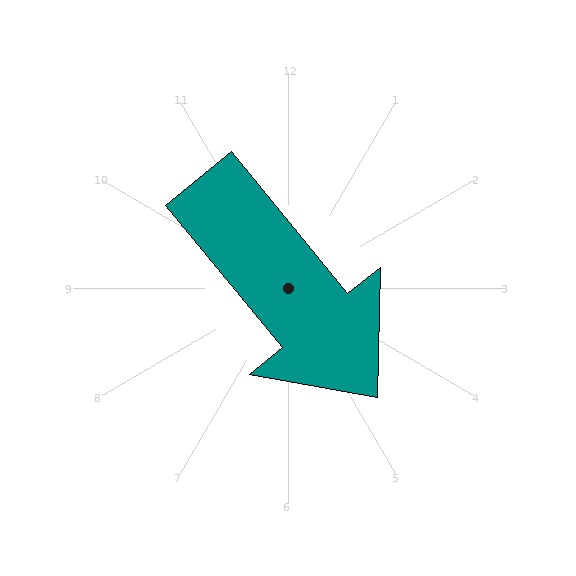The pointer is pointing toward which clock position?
Roughly 5 o'clock.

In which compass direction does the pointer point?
Southeast.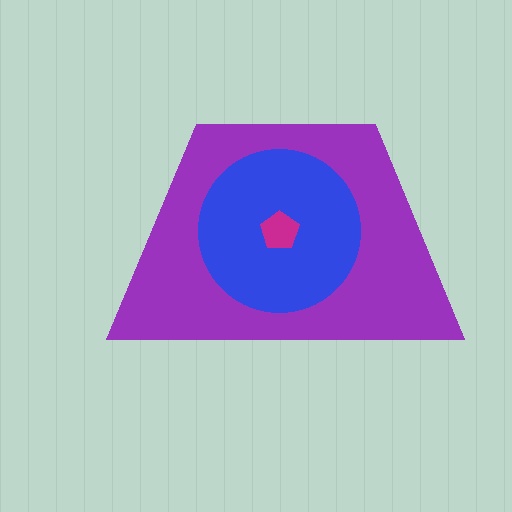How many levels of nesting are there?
3.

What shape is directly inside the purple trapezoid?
The blue circle.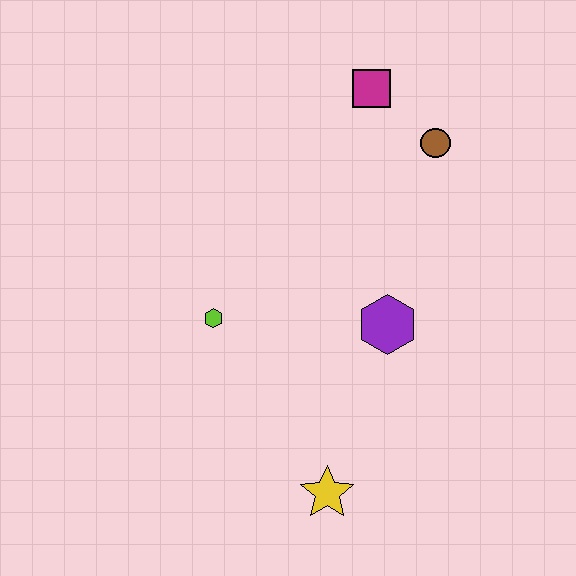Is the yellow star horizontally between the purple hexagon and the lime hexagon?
Yes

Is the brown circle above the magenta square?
No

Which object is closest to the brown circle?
The magenta square is closest to the brown circle.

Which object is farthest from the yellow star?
The magenta square is farthest from the yellow star.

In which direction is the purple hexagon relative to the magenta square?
The purple hexagon is below the magenta square.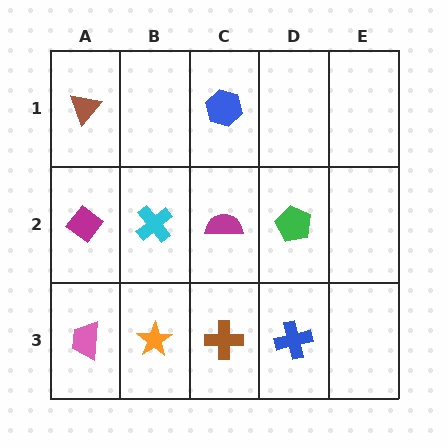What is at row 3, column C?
A brown cross.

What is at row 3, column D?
A blue cross.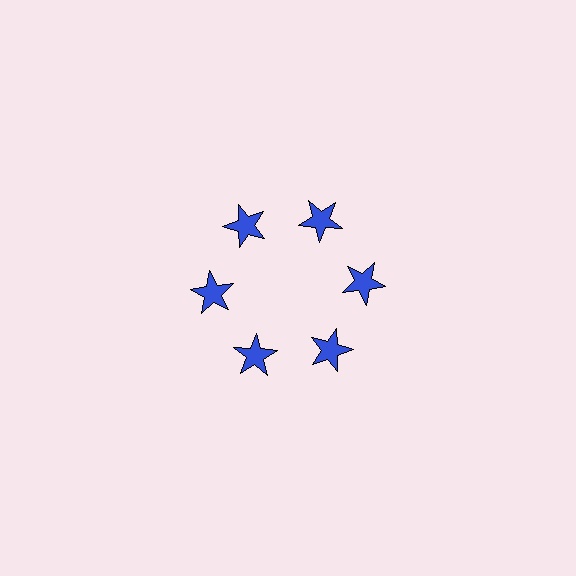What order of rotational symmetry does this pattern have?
This pattern has 6-fold rotational symmetry.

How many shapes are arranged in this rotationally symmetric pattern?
There are 6 shapes, arranged in 6 groups of 1.